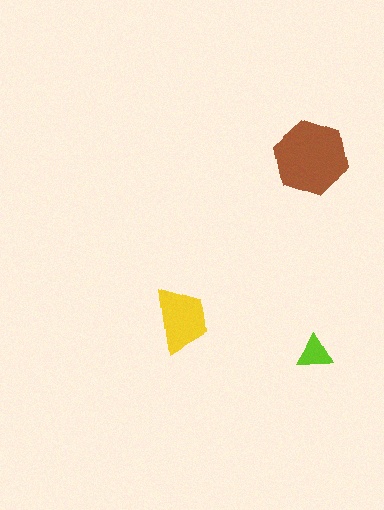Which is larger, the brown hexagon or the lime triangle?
The brown hexagon.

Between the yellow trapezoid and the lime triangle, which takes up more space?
The yellow trapezoid.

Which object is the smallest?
The lime triangle.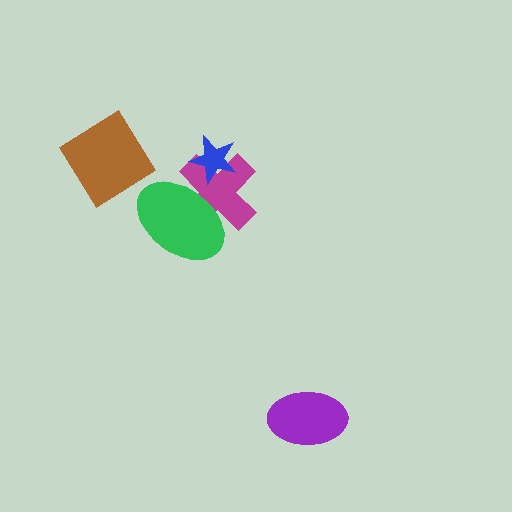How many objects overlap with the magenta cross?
2 objects overlap with the magenta cross.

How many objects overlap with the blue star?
1 object overlaps with the blue star.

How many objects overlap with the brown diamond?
0 objects overlap with the brown diamond.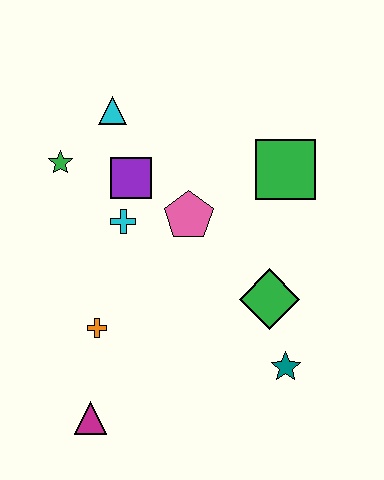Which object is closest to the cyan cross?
The purple square is closest to the cyan cross.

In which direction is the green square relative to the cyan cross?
The green square is to the right of the cyan cross.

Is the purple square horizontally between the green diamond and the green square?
No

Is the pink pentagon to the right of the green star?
Yes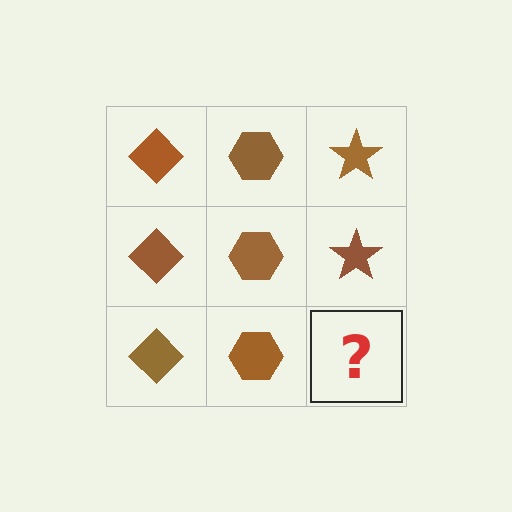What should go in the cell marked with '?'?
The missing cell should contain a brown star.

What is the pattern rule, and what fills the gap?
The rule is that each column has a consistent shape. The gap should be filled with a brown star.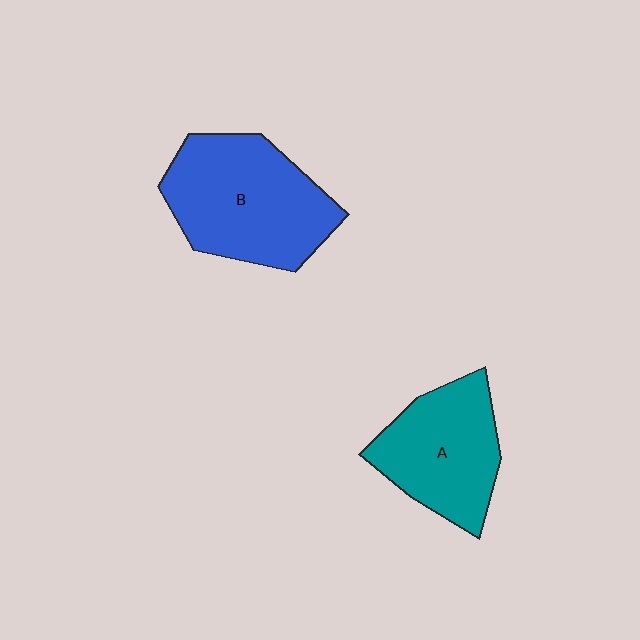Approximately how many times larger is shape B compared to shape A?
Approximately 1.3 times.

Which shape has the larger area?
Shape B (blue).